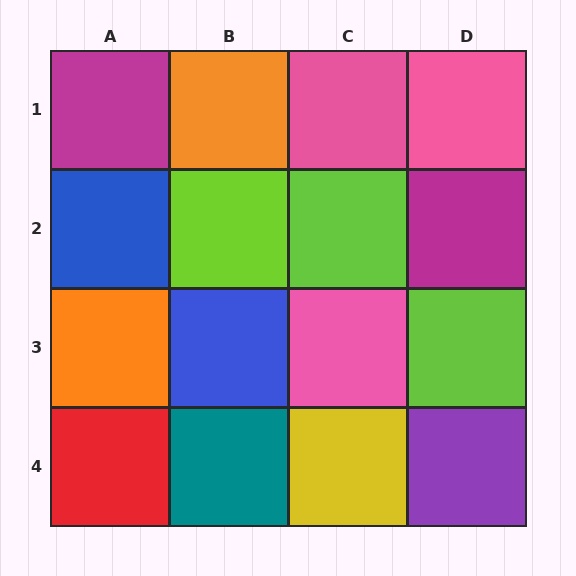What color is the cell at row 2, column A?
Blue.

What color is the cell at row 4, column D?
Purple.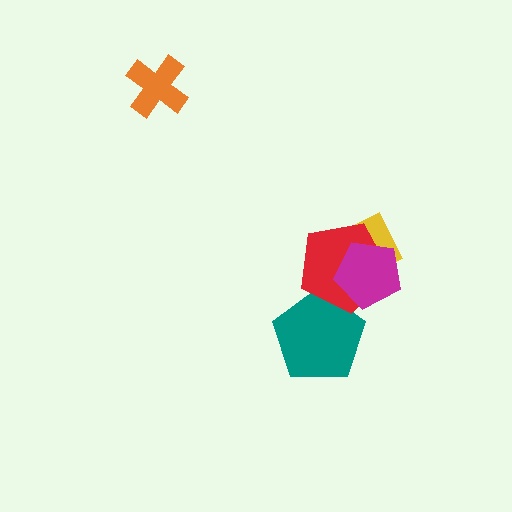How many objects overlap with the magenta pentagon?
2 objects overlap with the magenta pentagon.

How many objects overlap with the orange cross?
0 objects overlap with the orange cross.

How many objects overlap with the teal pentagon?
1 object overlaps with the teal pentagon.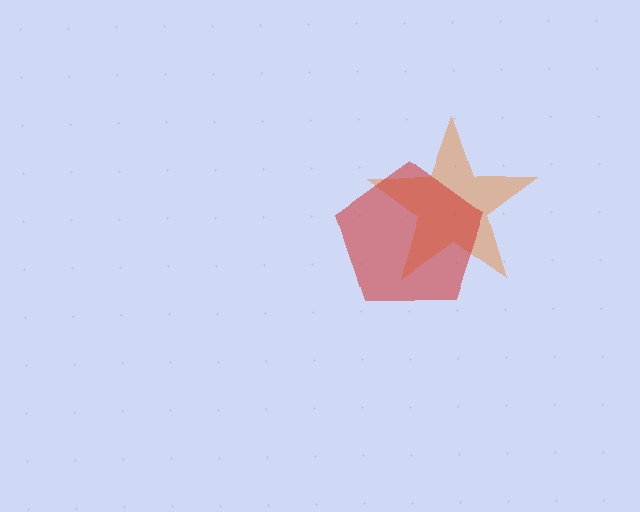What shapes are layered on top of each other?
The layered shapes are: an orange star, a red pentagon.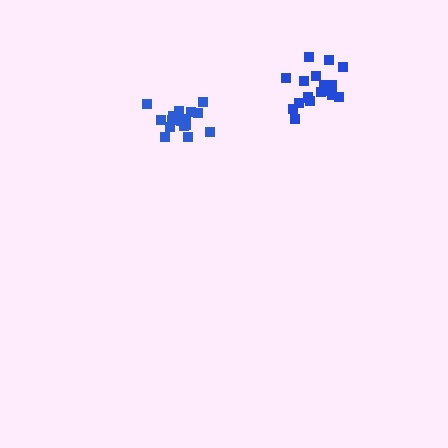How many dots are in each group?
Group 1: 17 dots, Group 2: 17 dots (34 total).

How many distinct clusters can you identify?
There are 2 distinct clusters.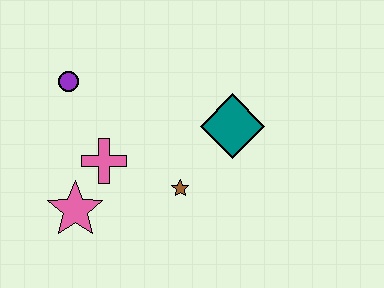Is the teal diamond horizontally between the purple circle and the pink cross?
No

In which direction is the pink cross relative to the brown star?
The pink cross is to the left of the brown star.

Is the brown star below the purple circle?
Yes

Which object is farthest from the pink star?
The teal diamond is farthest from the pink star.